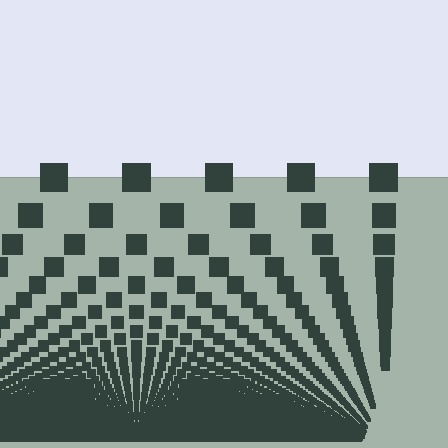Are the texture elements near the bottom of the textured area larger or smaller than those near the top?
Smaller. The gradient is inverted — elements near the bottom are smaller and denser.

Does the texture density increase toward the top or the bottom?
Density increases toward the bottom.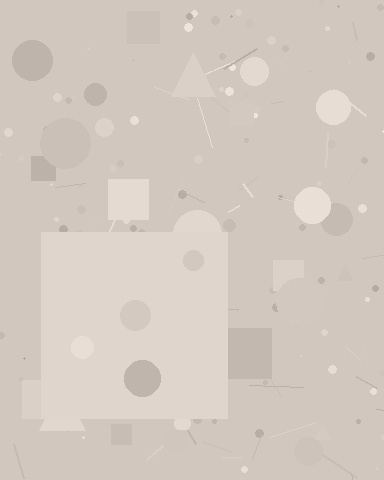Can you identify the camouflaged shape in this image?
The camouflaged shape is a square.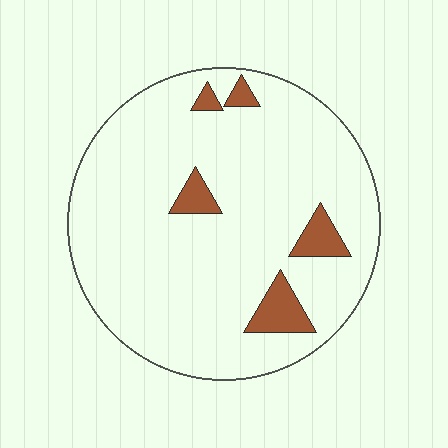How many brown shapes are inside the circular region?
5.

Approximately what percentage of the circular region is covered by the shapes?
Approximately 10%.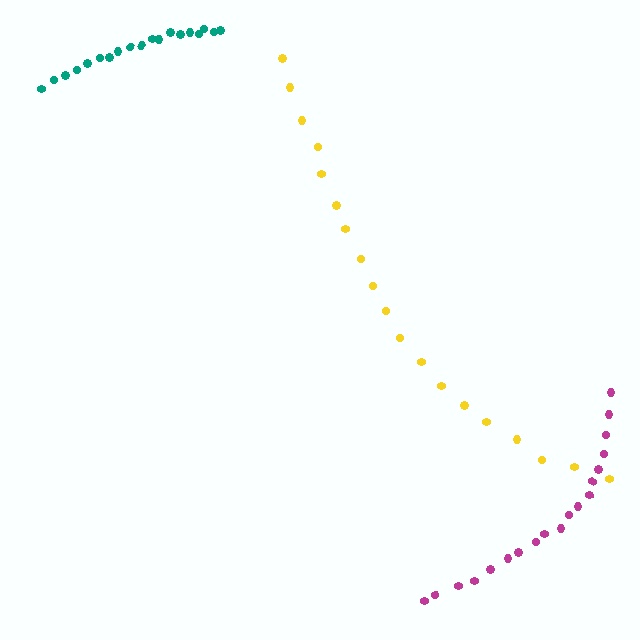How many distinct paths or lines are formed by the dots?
There are 3 distinct paths.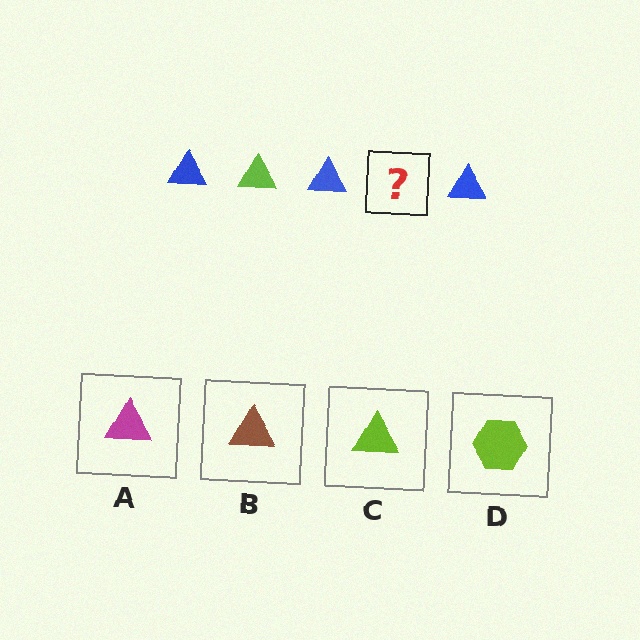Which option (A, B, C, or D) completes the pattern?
C.